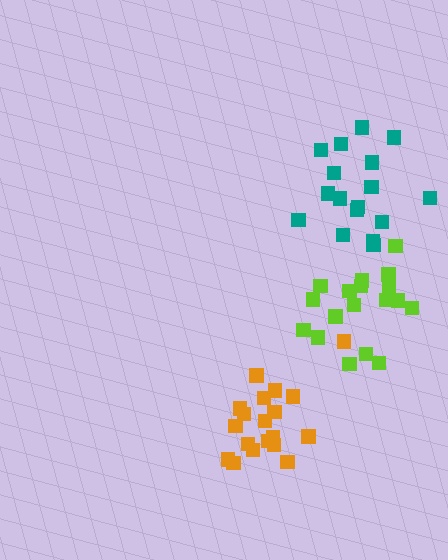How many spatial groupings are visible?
There are 3 spatial groupings.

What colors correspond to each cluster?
The clusters are colored: teal, orange, lime.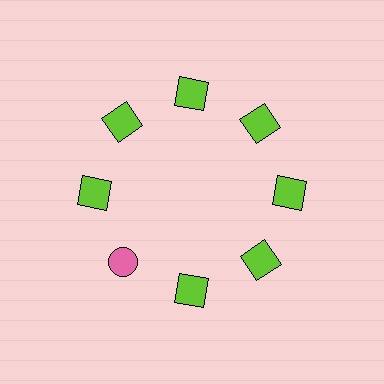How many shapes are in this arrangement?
There are 8 shapes arranged in a ring pattern.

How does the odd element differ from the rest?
It differs in both color (pink instead of lime) and shape (circle instead of square).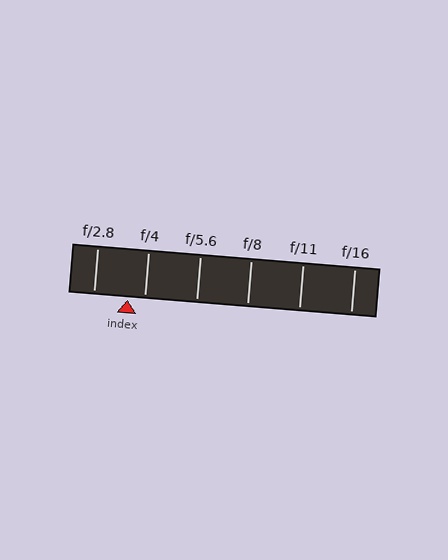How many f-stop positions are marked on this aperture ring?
There are 6 f-stop positions marked.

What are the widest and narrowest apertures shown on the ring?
The widest aperture shown is f/2.8 and the narrowest is f/16.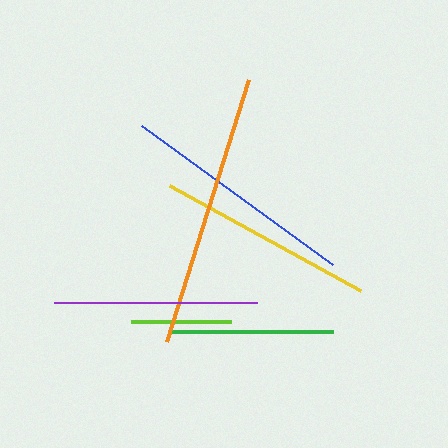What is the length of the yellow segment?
The yellow segment is approximately 218 pixels long.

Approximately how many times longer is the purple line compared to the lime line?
The purple line is approximately 2.0 times the length of the lime line.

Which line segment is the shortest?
The lime line is the shortest at approximately 100 pixels.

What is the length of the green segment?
The green segment is approximately 161 pixels long.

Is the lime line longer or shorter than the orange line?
The orange line is longer than the lime line.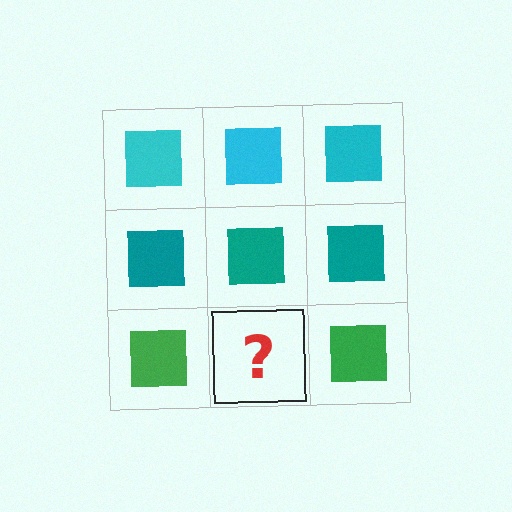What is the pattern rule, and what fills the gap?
The rule is that each row has a consistent color. The gap should be filled with a green square.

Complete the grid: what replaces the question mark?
The question mark should be replaced with a green square.